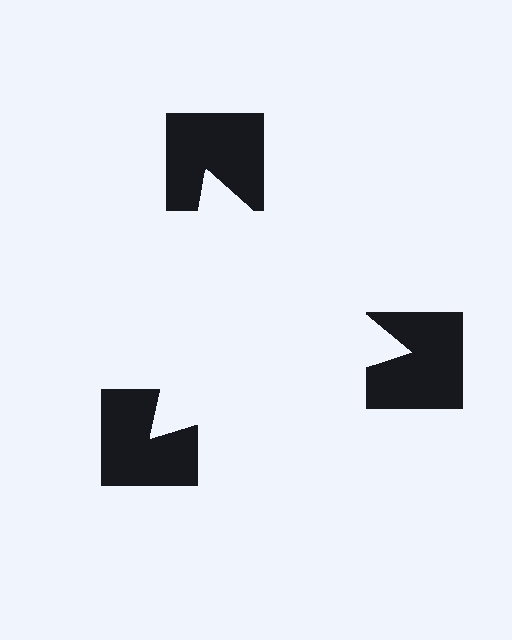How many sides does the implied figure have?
3 sides.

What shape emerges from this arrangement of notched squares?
An illusory triangle — its edges are inferred from the aligned wedge cuts in the notched squares, not physically drawn.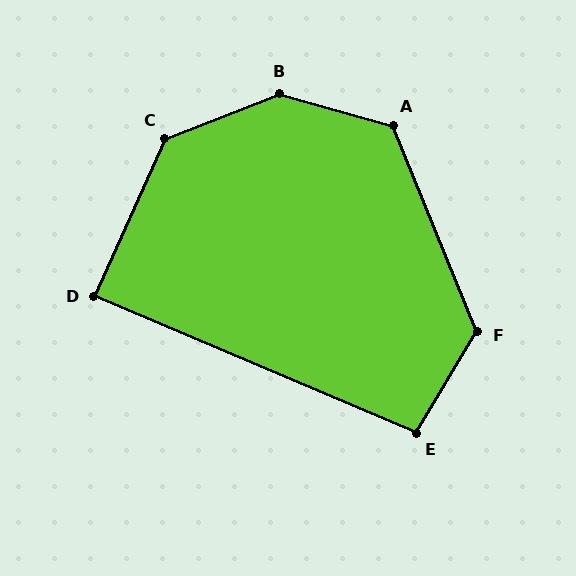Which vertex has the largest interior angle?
B, at approximately 144 degrees.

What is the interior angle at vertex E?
Approximately 98 degrees (obtuse).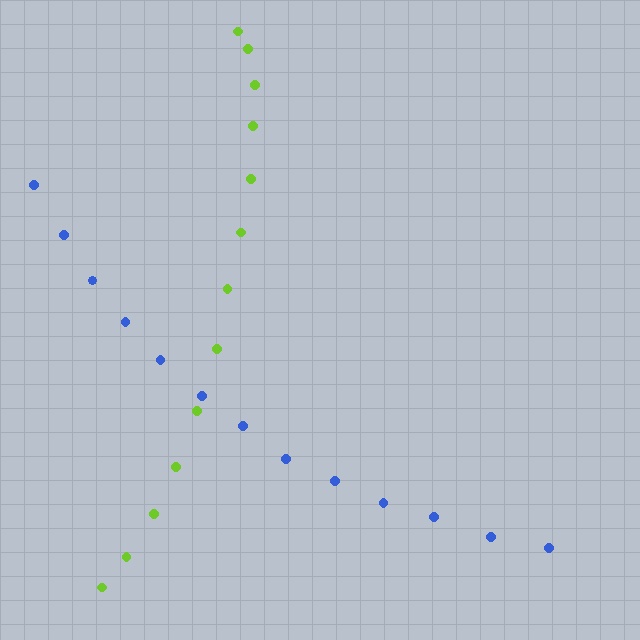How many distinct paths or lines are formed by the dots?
There are 2 distinct paths.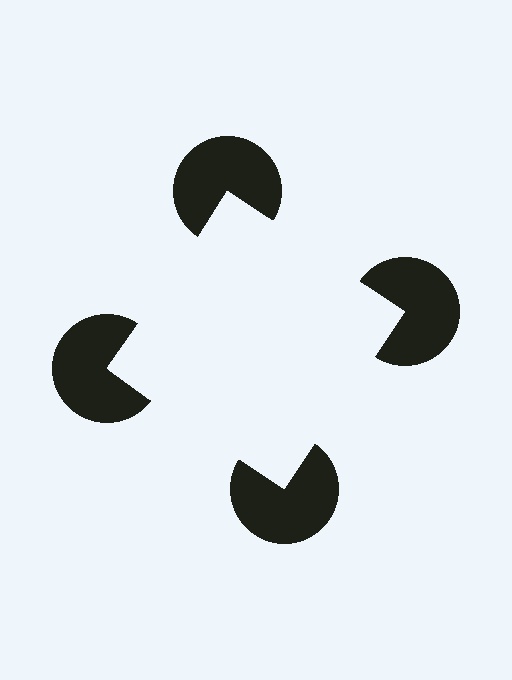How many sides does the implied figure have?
4 sides.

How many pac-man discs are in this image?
There are 4 — one at each vertex of the illusory square.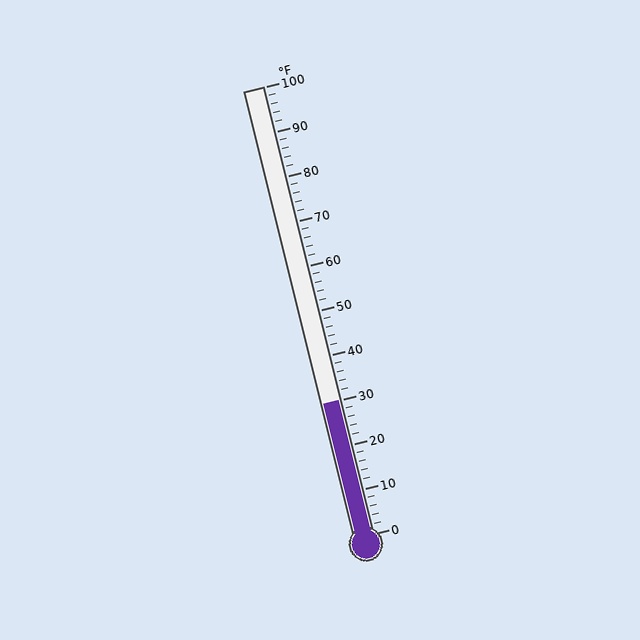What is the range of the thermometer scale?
The thermometer scale ranges from 0°F to 100°F.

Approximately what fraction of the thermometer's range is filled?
The thermometer is filled to approximately 30% of its range.